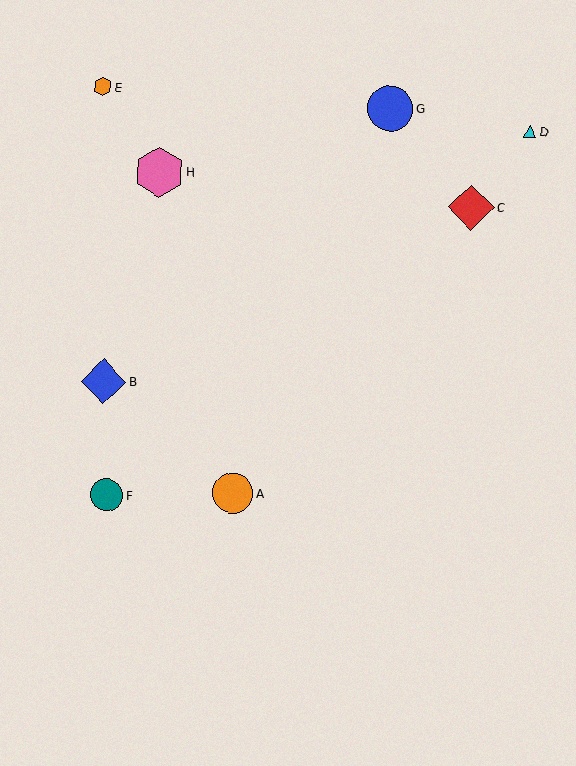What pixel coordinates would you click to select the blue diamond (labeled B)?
Click at (103, 381) to select the blue diamond B.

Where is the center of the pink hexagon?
The center of the pink hexagon is at (159, 172).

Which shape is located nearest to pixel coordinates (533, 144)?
The cyan triangle (labeled D) at (530, 132) is nearest to that location.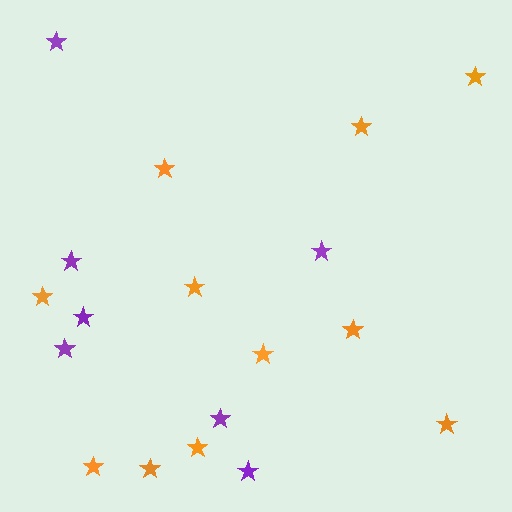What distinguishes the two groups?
There are 2 groups: one group of purple stars (7) and one group of orange stars (11).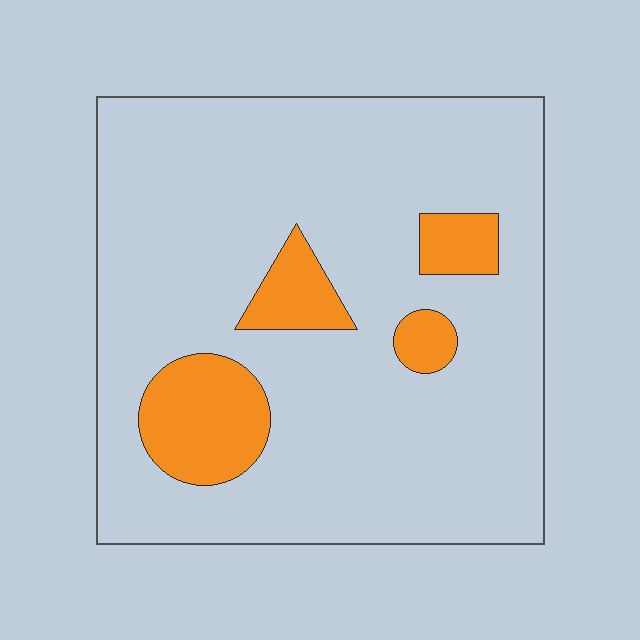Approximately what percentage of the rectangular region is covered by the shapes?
Approximately 15%.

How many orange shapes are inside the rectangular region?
4.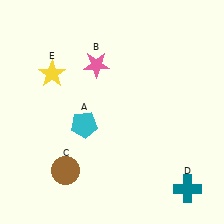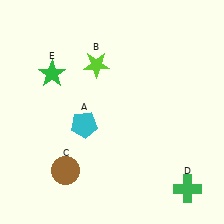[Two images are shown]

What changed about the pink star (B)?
In Image 1, B is pink. In Image 2, it changed to lime.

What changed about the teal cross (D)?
In Image 1, D is teal. In Image 2, it changed to green.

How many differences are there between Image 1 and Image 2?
There are 3 differences between the two images.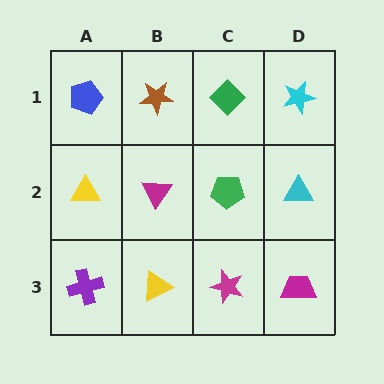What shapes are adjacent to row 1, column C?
A green pentagon (row 2, column C), a brown star (row 1, column B), a cyan star (row 1, column D).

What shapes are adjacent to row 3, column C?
A green pentagon (row 2, column C), a yellow triangle (row 3, column B), a magenta trapezoid (row 3, column D).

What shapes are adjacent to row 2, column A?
A blue pentagon (row 1, column A), a purple cross (row 3, column A), a magenta triangle (row 2, column B).